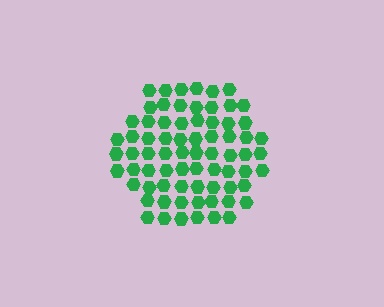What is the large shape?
The large shape is a hexagon.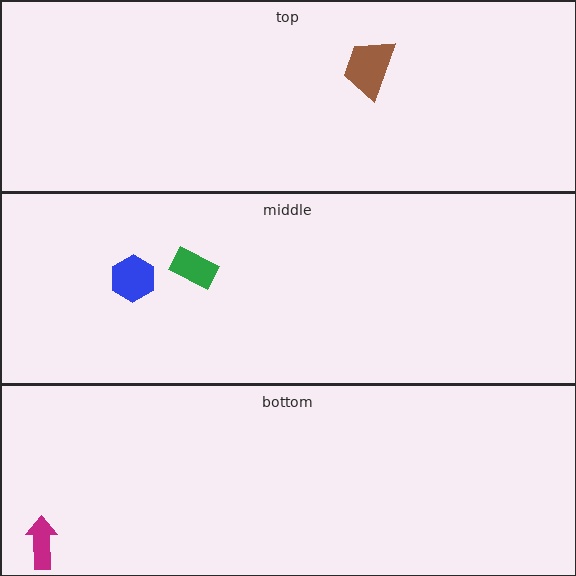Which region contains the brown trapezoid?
The top region.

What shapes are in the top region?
The brown trapezoid.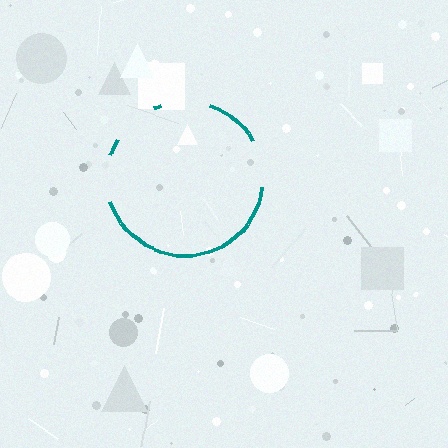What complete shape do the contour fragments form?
The contour fragments form a circle.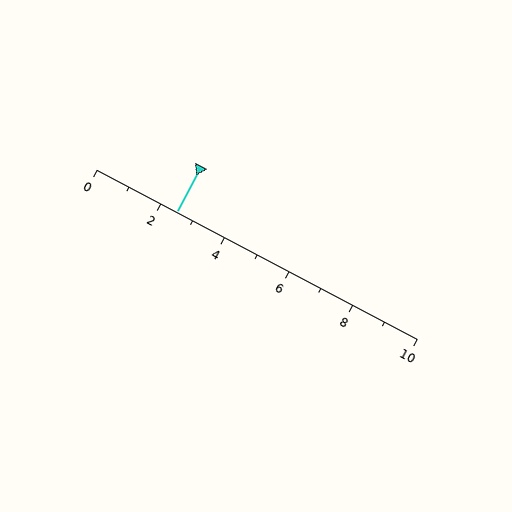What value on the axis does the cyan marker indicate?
The marker indicates approximately 2.5.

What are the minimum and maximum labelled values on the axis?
The axis runs from 0 to 10.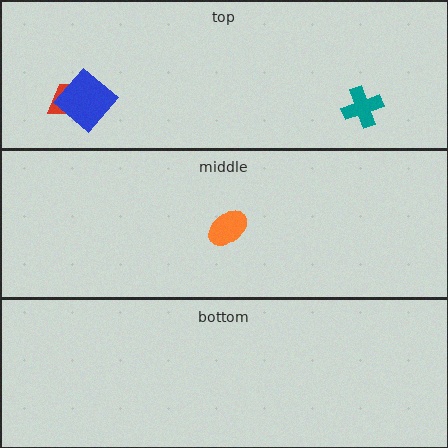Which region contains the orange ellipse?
The middle region.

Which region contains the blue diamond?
The top region.